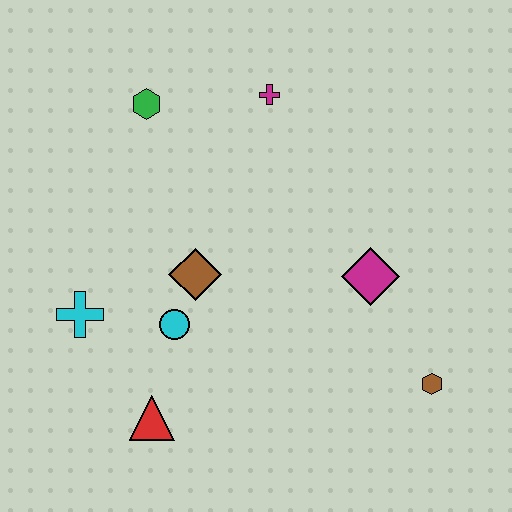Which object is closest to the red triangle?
The cyan circle is closest to the red triangle.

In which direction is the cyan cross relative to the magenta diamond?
The cyan cross is to the left of the magenta diamond.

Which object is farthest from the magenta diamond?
The cyan cross is farthest from the magenta diamond.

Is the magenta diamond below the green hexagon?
Yes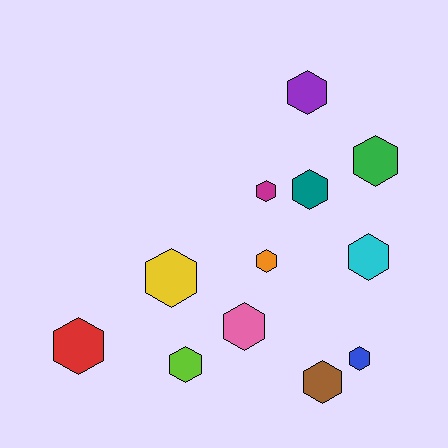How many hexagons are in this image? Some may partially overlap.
There are 12 hexagons.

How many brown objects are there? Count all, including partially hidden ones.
There is 1 brown object.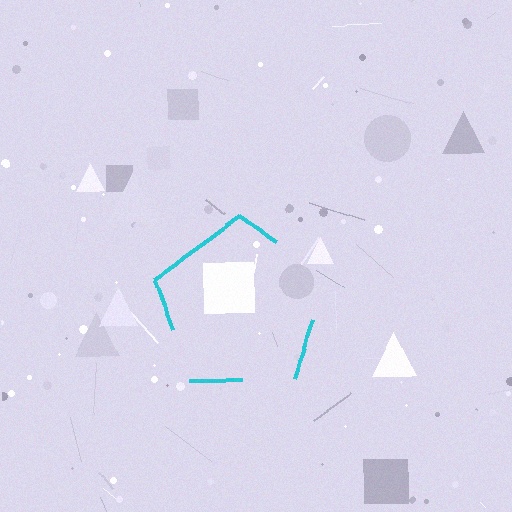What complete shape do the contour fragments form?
The contour fragments form a pentagon.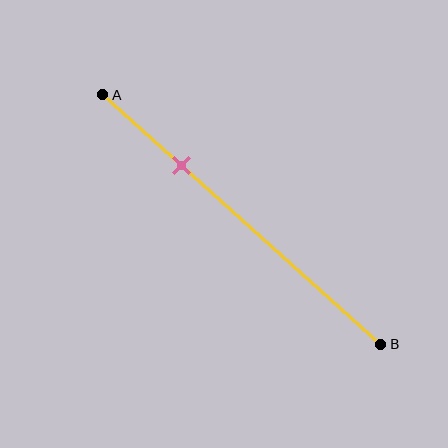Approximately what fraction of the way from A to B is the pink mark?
The pink mark is approximately 30% of the way from A to B.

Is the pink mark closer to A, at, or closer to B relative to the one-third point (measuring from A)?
The pink mark is closer to point A than the one-third point of segment AB.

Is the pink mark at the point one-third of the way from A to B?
No, the mark is at about 30% from A, not at the 33% one-third point.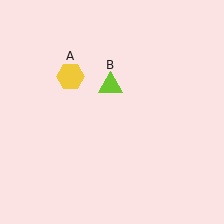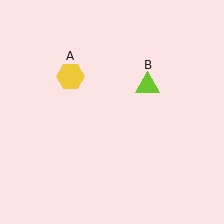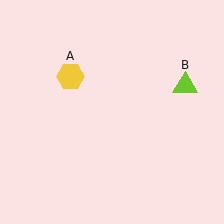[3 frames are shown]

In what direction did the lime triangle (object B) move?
The lime triangle (object B) moved right.